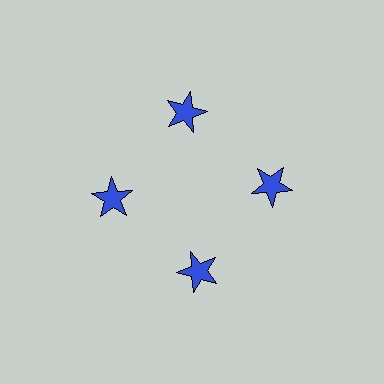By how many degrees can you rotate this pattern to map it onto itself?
The pattern maps onto itself every 90 degrees of rotation.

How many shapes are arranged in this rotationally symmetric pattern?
There are 4 shapes, arranged in 4 groups of 1.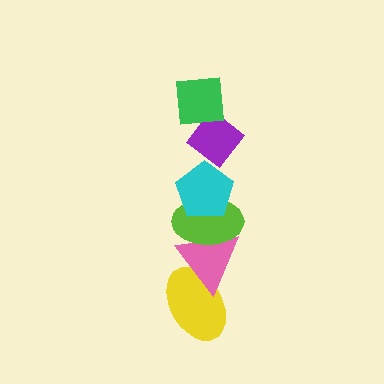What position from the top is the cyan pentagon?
The cyan pentagon is 3rd from the top.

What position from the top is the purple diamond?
The purple diamond is 2nd from the top.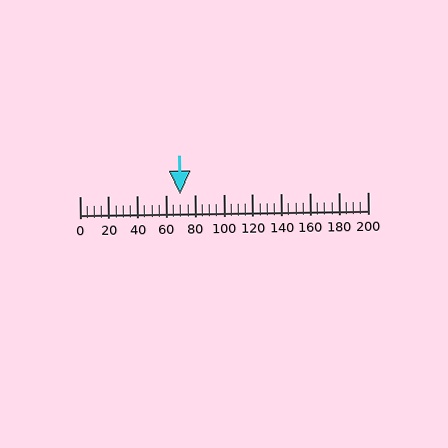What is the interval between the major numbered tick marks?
The major tick marks are spaced 20 units apart.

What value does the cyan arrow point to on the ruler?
The cyan arrow points to approximately 70.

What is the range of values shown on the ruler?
The ruler shows values from 0 to 200.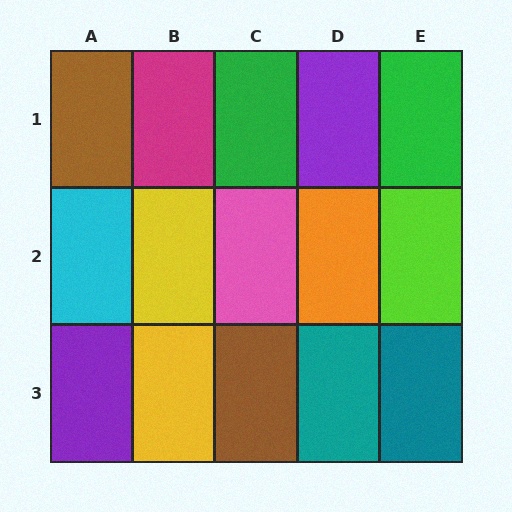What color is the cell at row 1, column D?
Purple.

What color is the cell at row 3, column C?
Brown.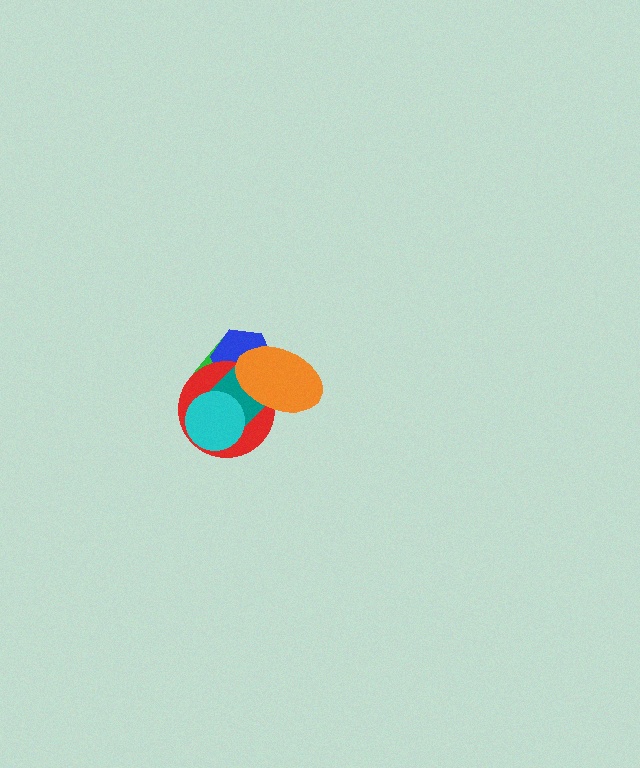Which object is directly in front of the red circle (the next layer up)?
The teal diamond is directly in front of the red circle.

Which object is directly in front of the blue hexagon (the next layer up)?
The red circle is directly in front of the blue hexagon.